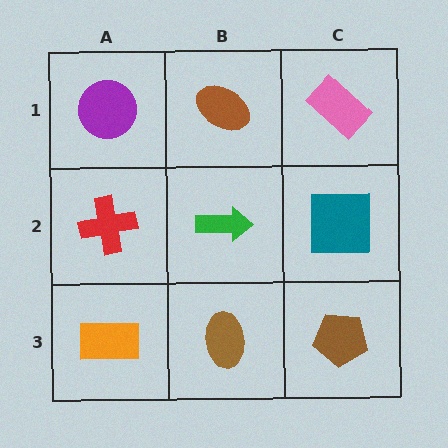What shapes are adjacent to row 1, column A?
A red cross (row 2, column A), a brown ellipse (row 1, column B).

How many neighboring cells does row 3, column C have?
2.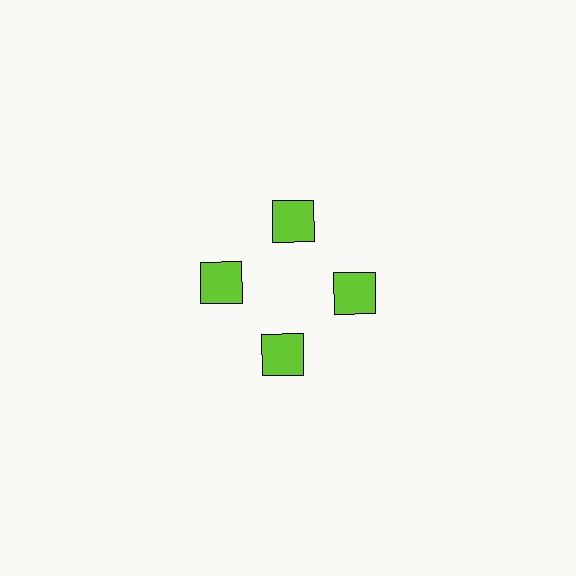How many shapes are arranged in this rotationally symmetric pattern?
There are 4 shapes, arranged in 4 groups of 1.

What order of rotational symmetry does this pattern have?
This pattern has 4-fold rotational symmetry.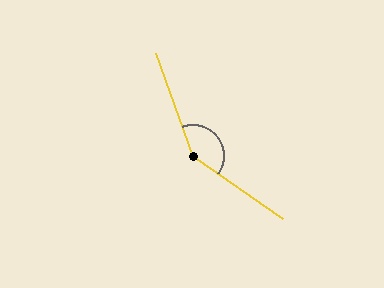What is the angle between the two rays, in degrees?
Approximately 144 degrees.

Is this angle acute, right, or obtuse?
It is obtuse.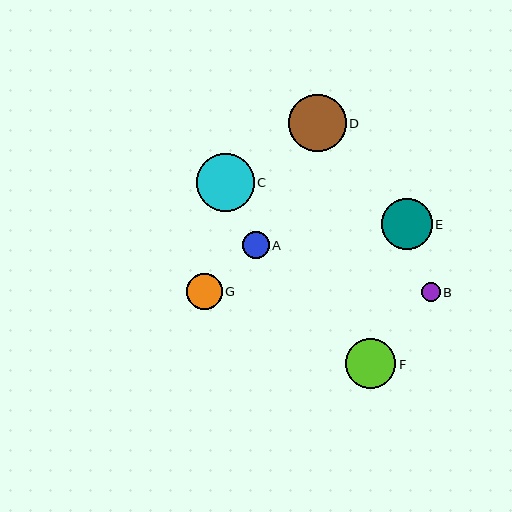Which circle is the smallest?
Circle B is the smallest with a size of approximately 19 pixels.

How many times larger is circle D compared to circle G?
Circle D is approximately 1.6 times the size of circle G.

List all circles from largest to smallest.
From largest to smallest: C, D, E, F, G, A, B.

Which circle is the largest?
Circle C is the largest with a size of approximately 58 pixels.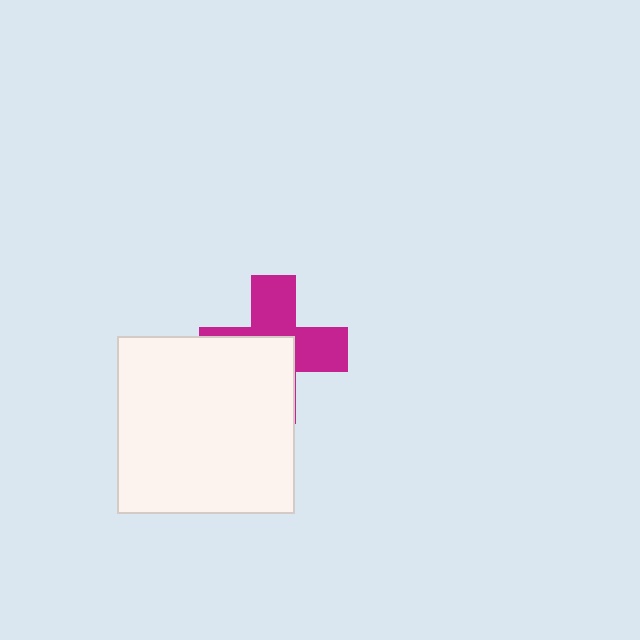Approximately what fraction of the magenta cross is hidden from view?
Roughly 52% of the magenta cross is hidden behind the white square.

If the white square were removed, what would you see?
You would see the complete magenta cross.